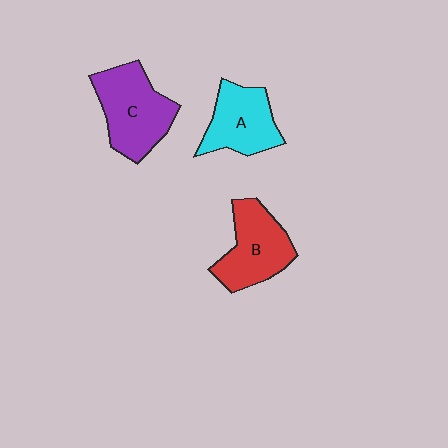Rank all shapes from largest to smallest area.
From largest to smallest: C (purple), B (red), A (cyan).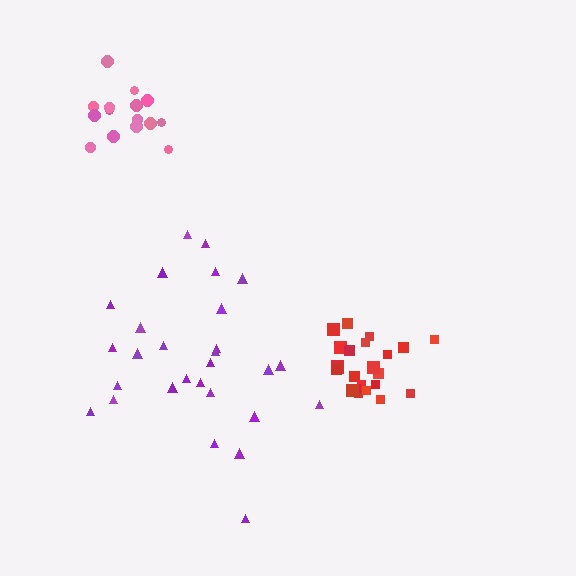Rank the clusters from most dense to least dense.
red, pink, purple.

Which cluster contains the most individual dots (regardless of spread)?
Purple (29).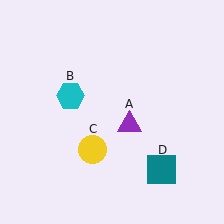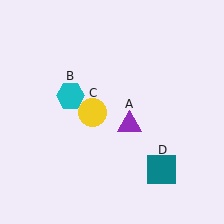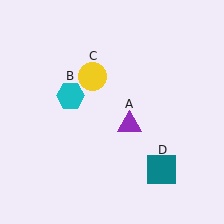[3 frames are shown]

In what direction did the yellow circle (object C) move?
The yellow circle (object C) moved up.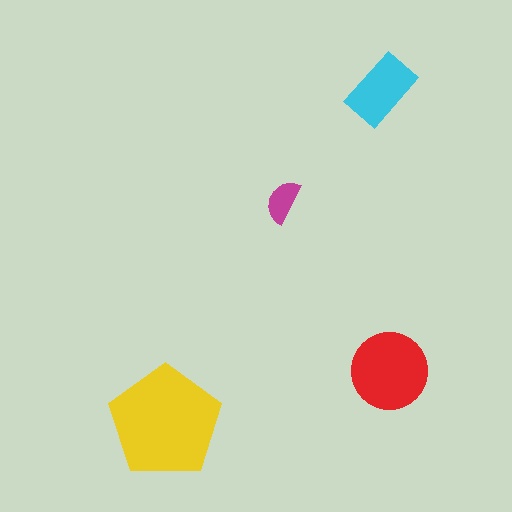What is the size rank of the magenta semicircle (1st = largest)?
4th.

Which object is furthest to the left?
The yellow pentagon is leftmost.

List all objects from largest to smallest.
The yellow pentagon, the red circle, the cyan rectangle, the magenta semicircle.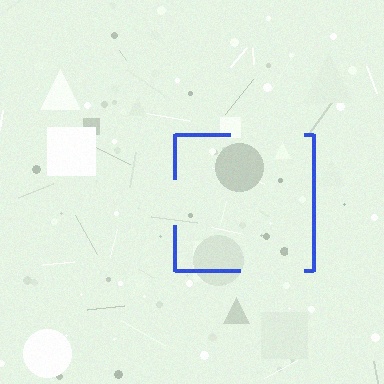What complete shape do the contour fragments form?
The contour fragments form a square.